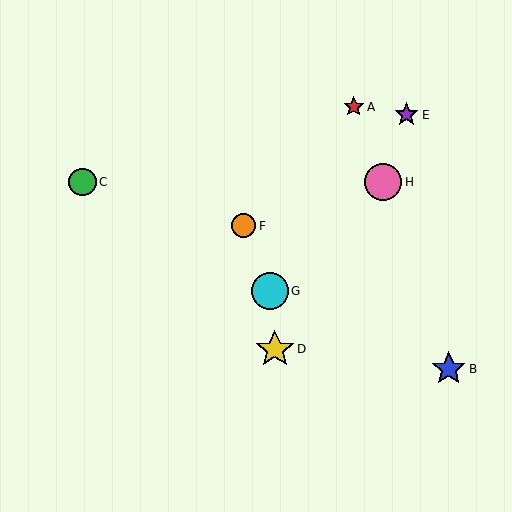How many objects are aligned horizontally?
2 objects (C, H) are aligned horizontally.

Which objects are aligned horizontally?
Objects C, H are aligned horizontally.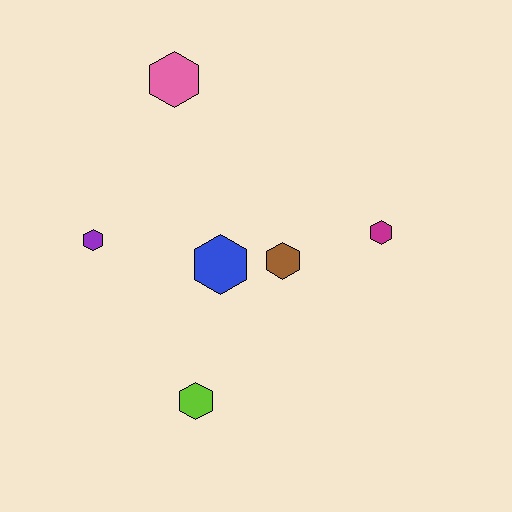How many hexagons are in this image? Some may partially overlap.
There are 6 hexagons.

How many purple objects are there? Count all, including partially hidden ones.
There is 1 purple object.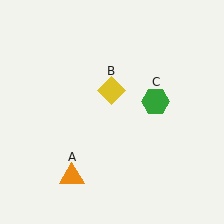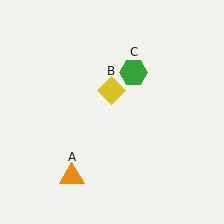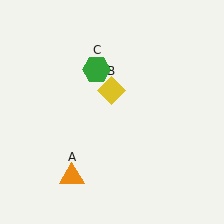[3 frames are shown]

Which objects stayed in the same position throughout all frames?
Orange triangle (object A) and yellow diamond (object B) remained stationary.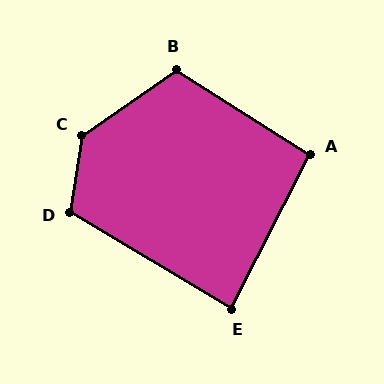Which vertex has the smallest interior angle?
E, at approximately 86 degrees.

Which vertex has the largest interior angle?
C, at approximately 134 degrees.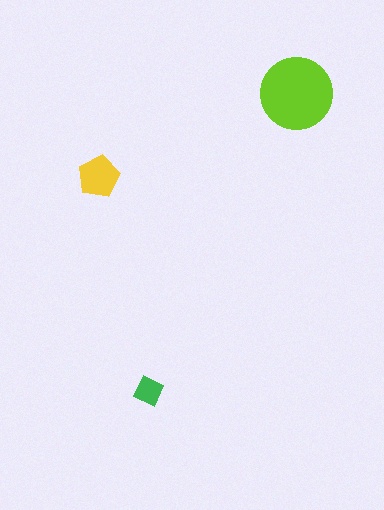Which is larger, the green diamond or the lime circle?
The lime circle.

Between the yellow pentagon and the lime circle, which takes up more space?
The lime circle.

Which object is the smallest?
The green diamond.